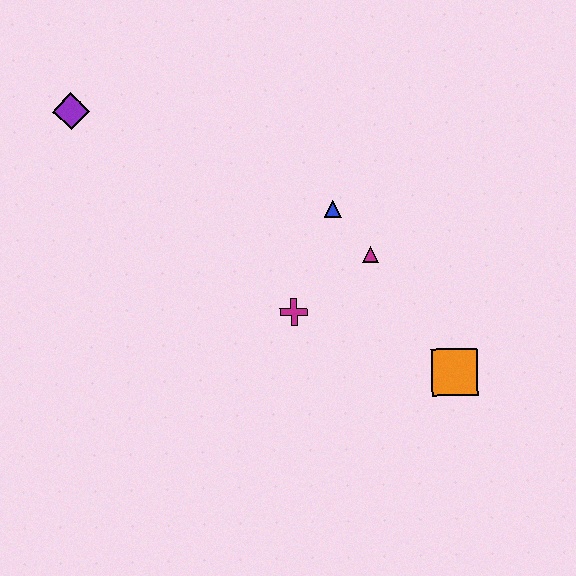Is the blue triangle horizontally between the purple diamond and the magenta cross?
No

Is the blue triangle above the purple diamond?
No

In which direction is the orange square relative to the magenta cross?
The orange square is to the right of the magenta cross.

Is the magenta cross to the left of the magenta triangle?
Yes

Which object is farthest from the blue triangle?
The purple diamond is farthest from the blue triangle.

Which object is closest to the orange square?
The magenta triangle is closest to the orange square.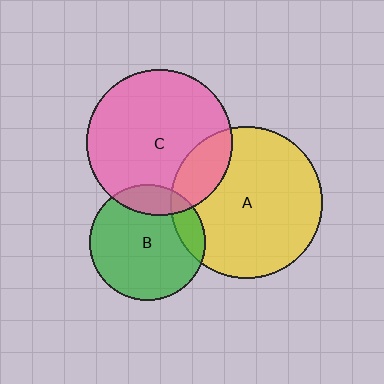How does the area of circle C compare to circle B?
Approximately 1.6 times.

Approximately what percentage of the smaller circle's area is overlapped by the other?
Approximately 15%.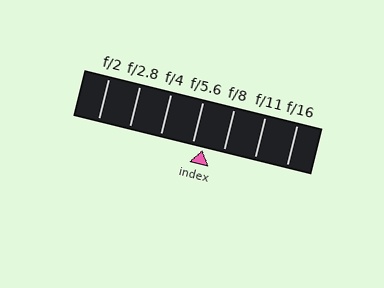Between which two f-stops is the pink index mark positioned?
The index mark is between f/5.6 and f/8.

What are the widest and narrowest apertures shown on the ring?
The widest aperture shown is f/2 and the narrowest is f/16.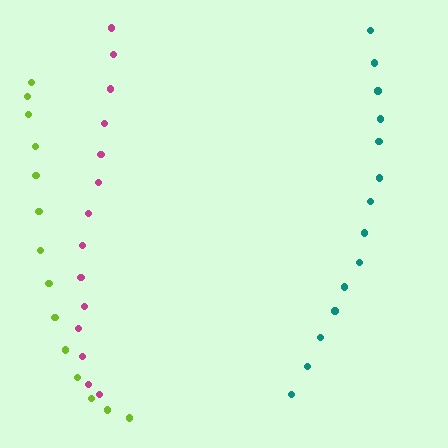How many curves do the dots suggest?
There are 3 distinct paths.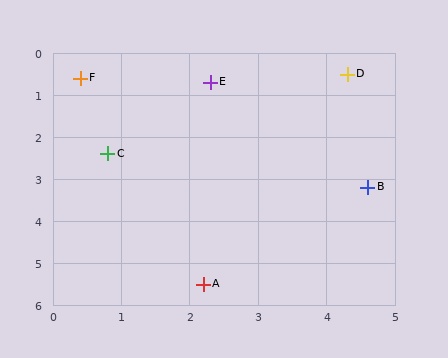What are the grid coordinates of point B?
Point B is at approximately (4.6, 3.2).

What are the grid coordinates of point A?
Point A is at approximately (2.2, 5.5).